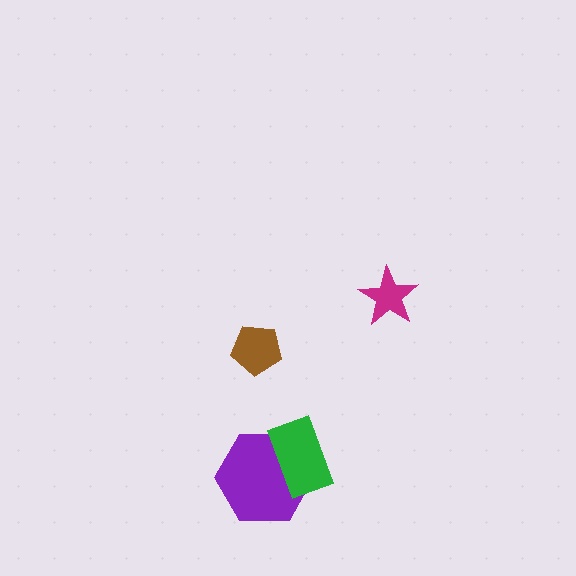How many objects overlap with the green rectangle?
1 object overlaps with the green rectangle.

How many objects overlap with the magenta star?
0 objects overlap with the magenta star.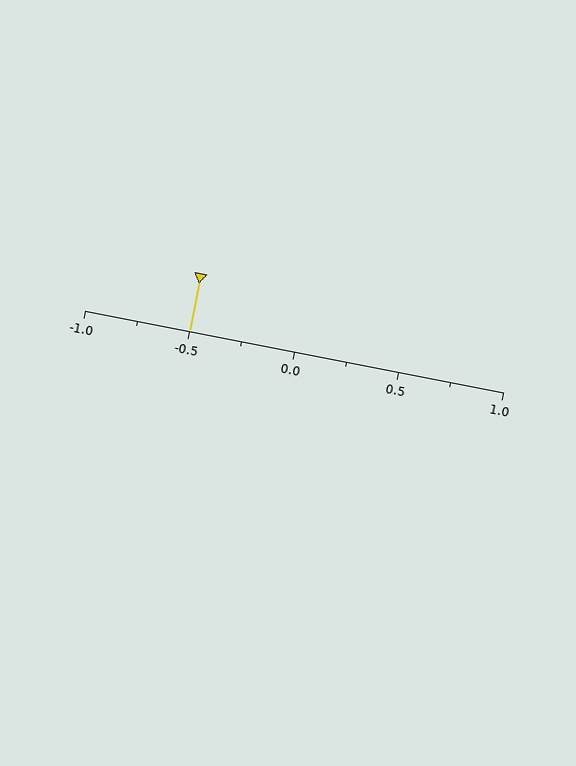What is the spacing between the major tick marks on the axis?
The major ticks are spaced 0.5 apart.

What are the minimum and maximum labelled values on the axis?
The axis runs from -1.0 to 1.0.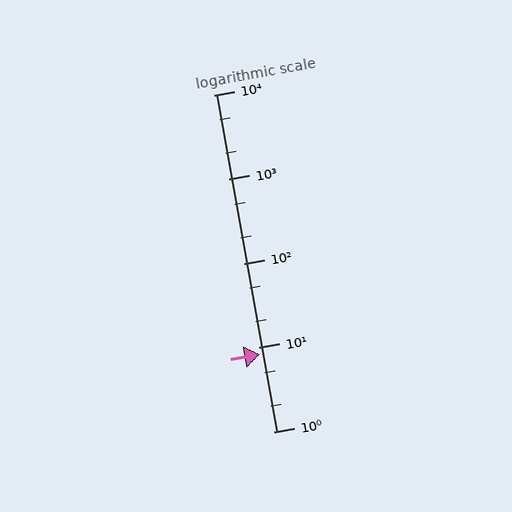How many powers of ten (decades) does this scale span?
The scale spans 4 decades, from 1 to 10000.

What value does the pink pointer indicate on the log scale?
The pointer indicates approximately 8.3.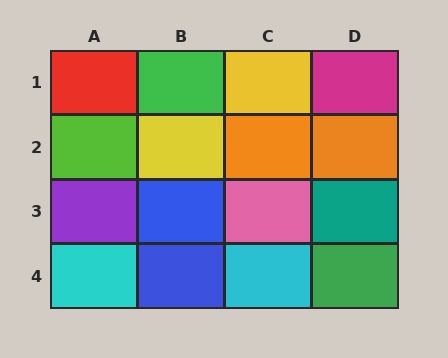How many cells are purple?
1 cell is purple.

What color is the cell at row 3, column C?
Pink.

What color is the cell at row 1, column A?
Red.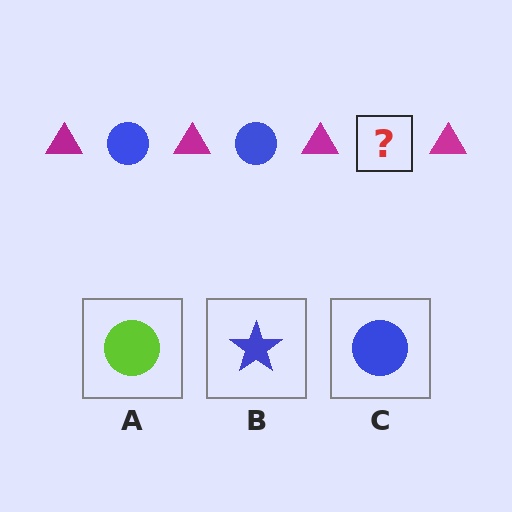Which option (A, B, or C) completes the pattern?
C.